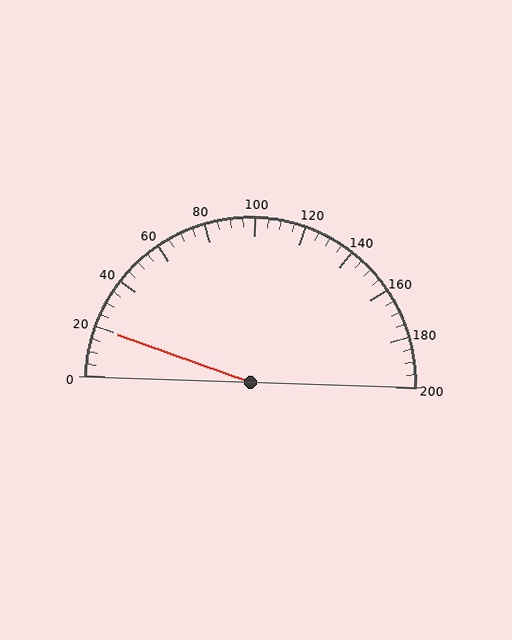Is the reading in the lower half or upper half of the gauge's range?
The reading is in the lower half of the range (0 to 200).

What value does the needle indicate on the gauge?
The needle indicates approximately 20.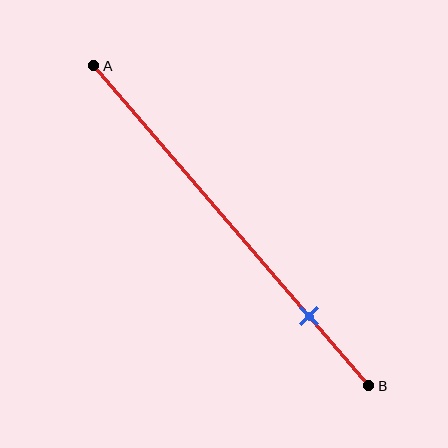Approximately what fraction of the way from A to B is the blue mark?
The blue mark is approximately 80% of the way from A to B.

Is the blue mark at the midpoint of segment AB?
No, the mark is at about 80% from A, not at the 50% midpoint.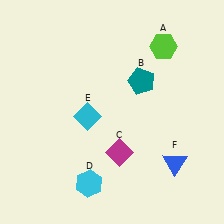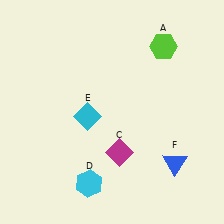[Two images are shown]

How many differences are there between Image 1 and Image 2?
There is 1 difference between the two images.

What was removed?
The teal pentagon (B) was removed in Image 2.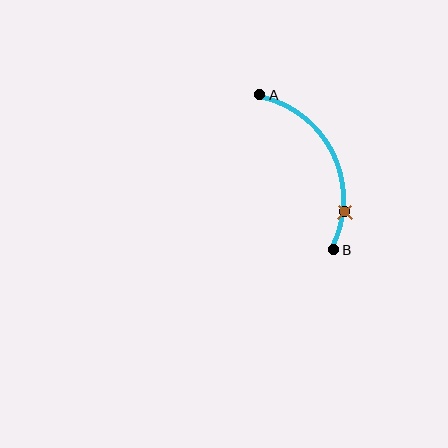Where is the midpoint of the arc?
The arc midpoint is the point on the curve farthest from the straight line joining A and B. It sits to the right of that line.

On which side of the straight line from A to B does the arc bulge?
The arc bulges to the right of the straight line connecting A and B.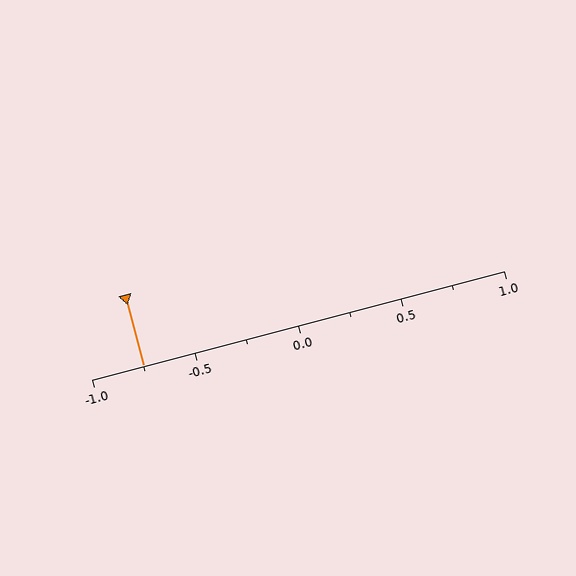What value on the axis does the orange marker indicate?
The marker indicates approximately -0.75.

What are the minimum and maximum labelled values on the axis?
The axis runs from -1.0 to 1.0.